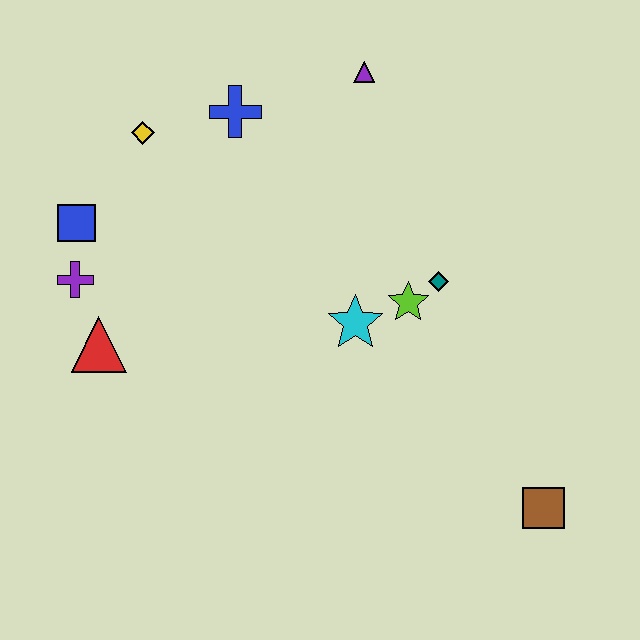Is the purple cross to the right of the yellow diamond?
No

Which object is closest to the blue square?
The purple cross is closest to the blue square.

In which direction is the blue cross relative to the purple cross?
The blue cross is above the purple cross.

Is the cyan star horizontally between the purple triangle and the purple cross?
Yes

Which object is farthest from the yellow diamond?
The brown square is farthest from the yellow diamond.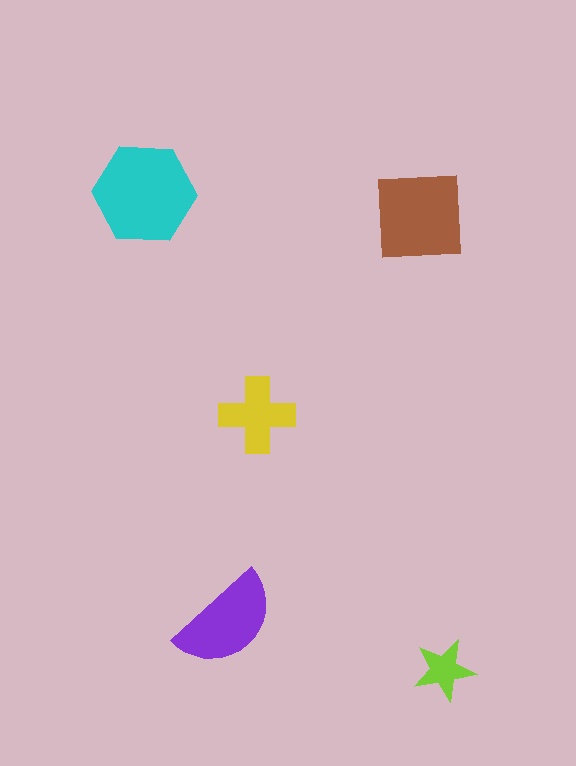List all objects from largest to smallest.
The cyan hexagon, the brown square, the purple semicircle, the yellow cross, the lime star.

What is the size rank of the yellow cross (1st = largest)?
4th.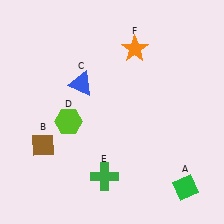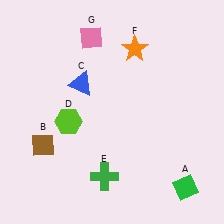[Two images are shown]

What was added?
A pink diamond (G) was added in Image 2.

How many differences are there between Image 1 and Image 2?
There is 1 difference between the two images.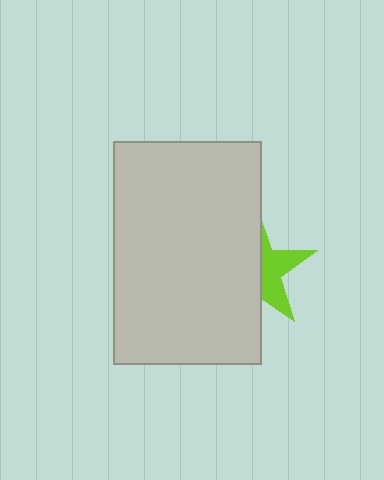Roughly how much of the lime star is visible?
A small part of it is visible (roughly 41%).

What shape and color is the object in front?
The object in front is a light gray rectangle.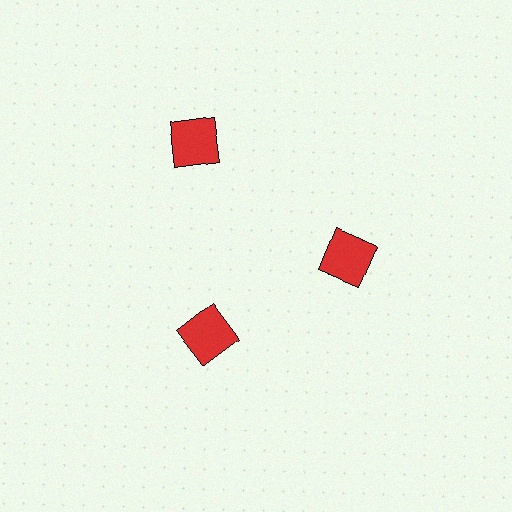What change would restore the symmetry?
The symmetry would be restored by moving it inward, back onto the ring so that all 3 squares sit at equal angles and equal distance from the center.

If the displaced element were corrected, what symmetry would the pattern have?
It would have 3-fold rotational symmetry — the pattern would map onto itself every 120 degrees.